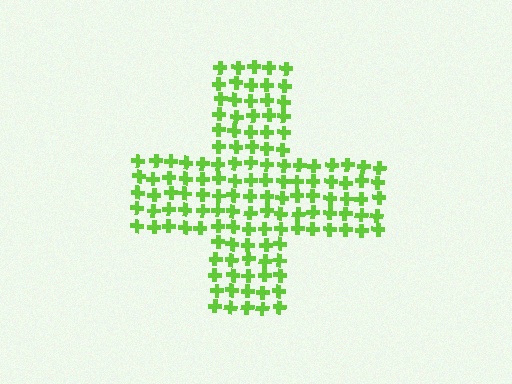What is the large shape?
The large shape is a cross.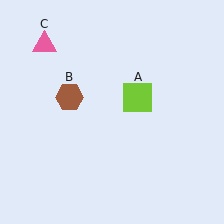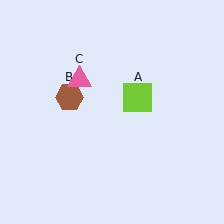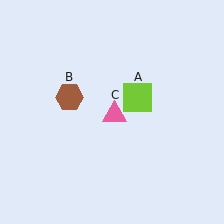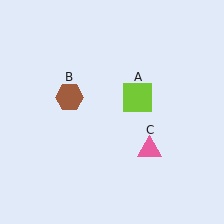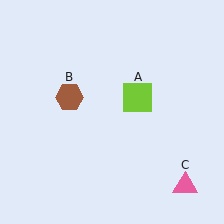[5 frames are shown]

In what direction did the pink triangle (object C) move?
The pink triangle (object C) moved down and to the right.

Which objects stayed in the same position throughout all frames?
Lime square (object A) and brown hexagon (object B) remained stationary.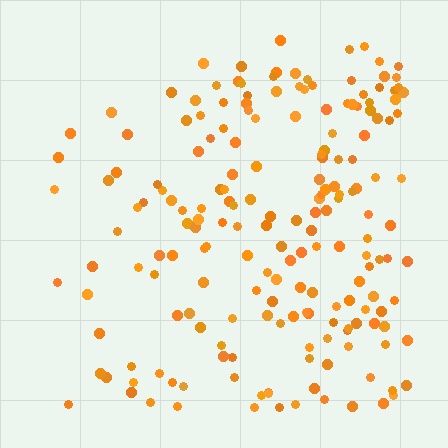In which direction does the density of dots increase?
From left to right, with the right side densest.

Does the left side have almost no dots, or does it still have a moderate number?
Still a moderate number, just noticeably fewer than the right.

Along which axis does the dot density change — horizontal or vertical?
Horizontal.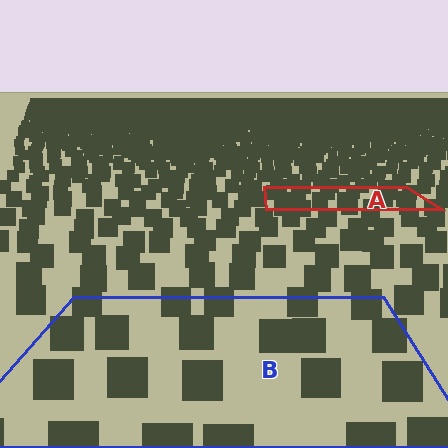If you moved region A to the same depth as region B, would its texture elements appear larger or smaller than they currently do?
They would appear larger. At a closer depth, the same texture elements are projected at a bigger on-screen size.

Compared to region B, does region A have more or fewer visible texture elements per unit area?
Region A has more texture elements per unit area — they are packed more densely because it is farther away.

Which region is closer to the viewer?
Region B is closer. The texture elements there are larger and more spread out.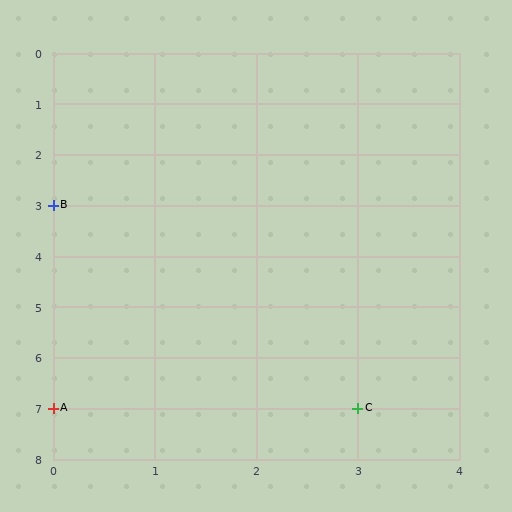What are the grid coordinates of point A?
Point A is at grid coordinates (0, 7).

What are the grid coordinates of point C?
Point C is at grid coordinates (3, 7).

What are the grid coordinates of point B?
Point B is at grid coordinates (0, 3).